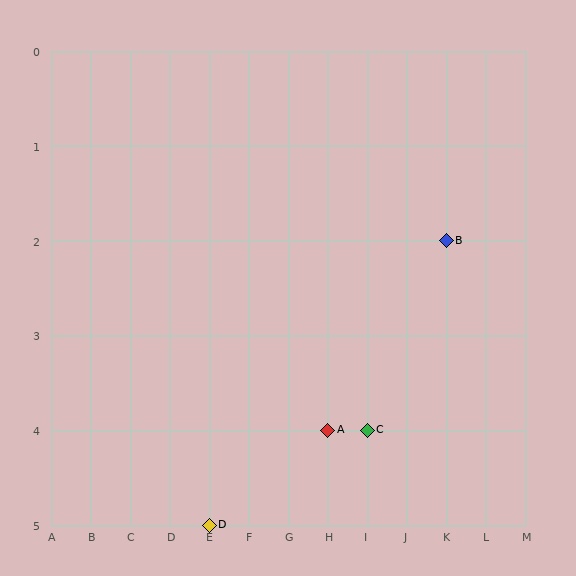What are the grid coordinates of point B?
Point B is at grid coordinates (K, 2).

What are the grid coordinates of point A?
Point A is at grid coordinates (H, 4).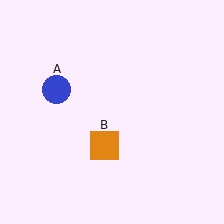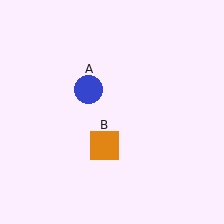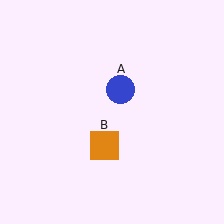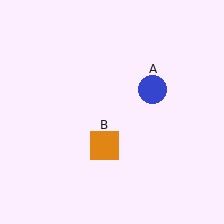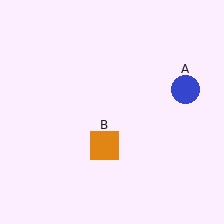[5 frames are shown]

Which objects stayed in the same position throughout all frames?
Orange square (object B) remained stationary.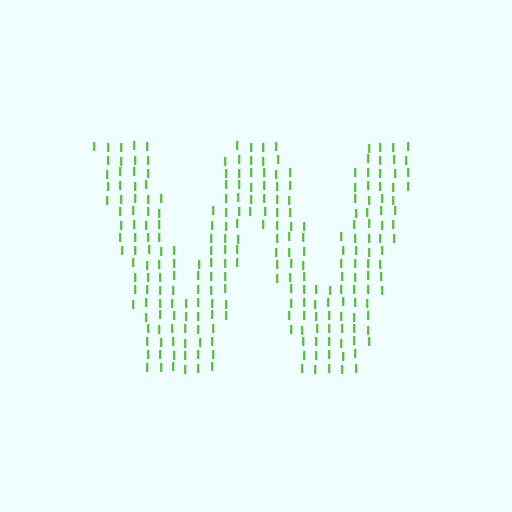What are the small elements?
The small elements are letter I's.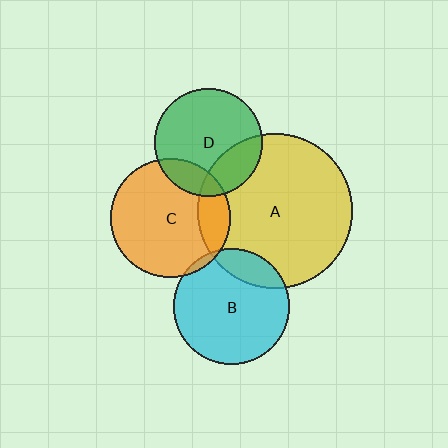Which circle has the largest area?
Circle A (yellow).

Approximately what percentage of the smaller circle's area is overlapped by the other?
Approximately 25%.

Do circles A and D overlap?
Yes.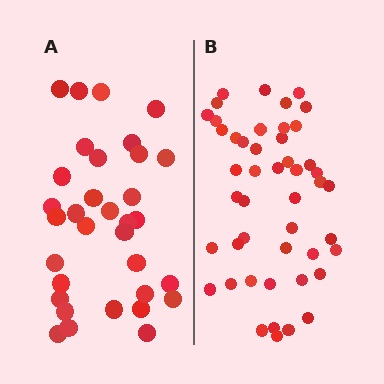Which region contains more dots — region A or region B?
Region B (the right region) has more dots.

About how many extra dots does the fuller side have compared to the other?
Region B has approximately 15 more dots than region A.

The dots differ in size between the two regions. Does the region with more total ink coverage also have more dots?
No. Region A has more total ink coverage because its dots are larger, but region B actually contains more individual dots. Total area can be misleading — the number of items is what matters here.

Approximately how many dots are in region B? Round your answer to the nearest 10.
About 50 dots. (The exact count is 47, which rounds to 50.)